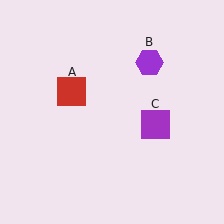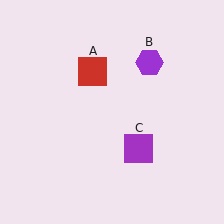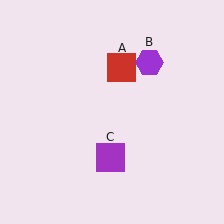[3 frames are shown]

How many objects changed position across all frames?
2 objects changed position: red square (object A), purple square (object C).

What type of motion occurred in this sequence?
The red square (object A), purple square (object C) rotated clockwise around the center of the scene.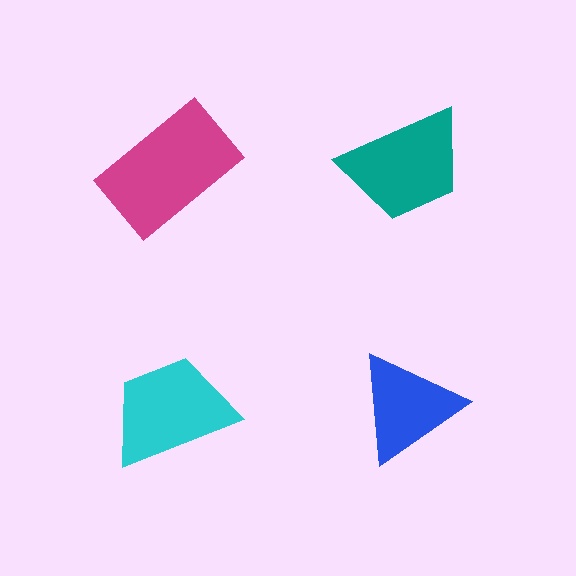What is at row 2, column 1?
A cyan trapezoid.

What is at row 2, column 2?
A blue triangle.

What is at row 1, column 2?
A teal trapezoid.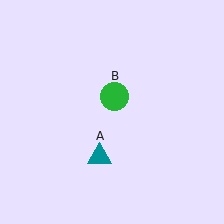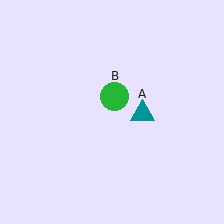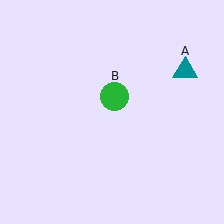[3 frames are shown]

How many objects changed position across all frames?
1 object changed position: teal triangle (object A).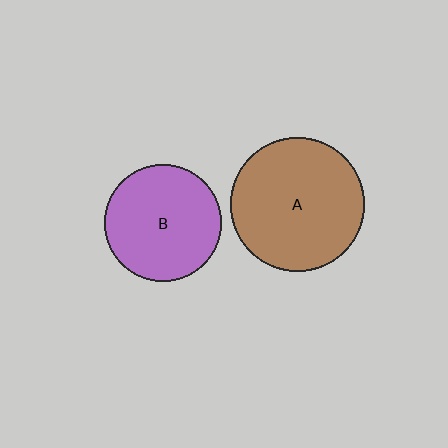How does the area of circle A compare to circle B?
Approximately 1.3 times.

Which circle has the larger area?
Circle A (brown).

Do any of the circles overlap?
No, none of the circles overlap.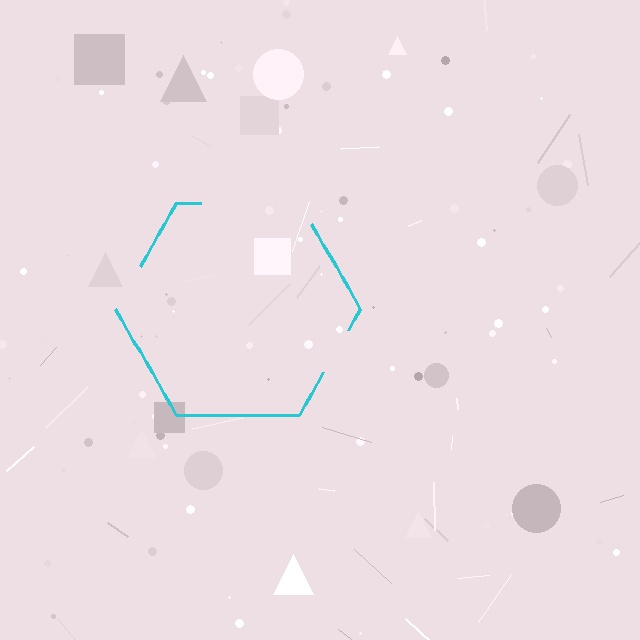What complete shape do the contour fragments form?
The contour fragments form a hexagon.